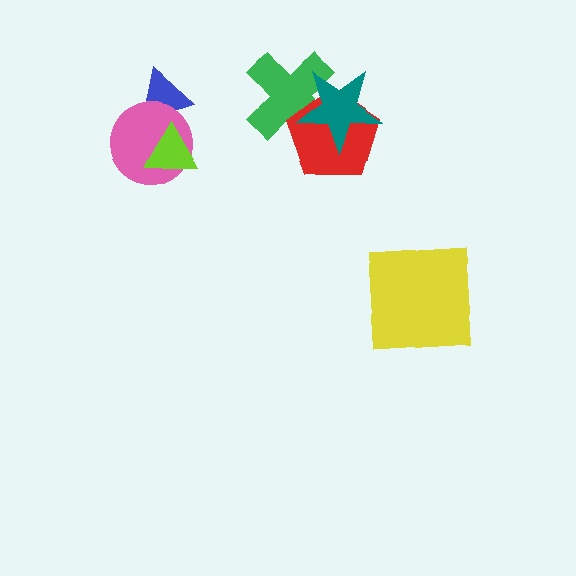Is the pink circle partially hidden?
Yes, it is partially covered by another shape.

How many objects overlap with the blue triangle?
2 objects overlap with the blue triangle.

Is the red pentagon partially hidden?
Yes, it is partially covered by another shape.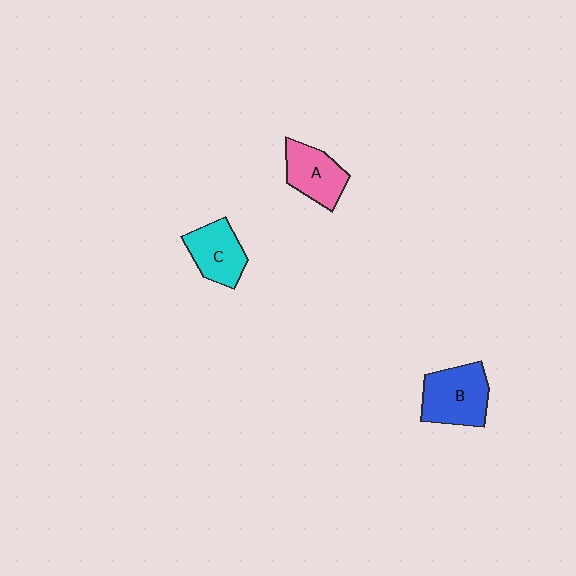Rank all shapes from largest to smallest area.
From largest to smallest: B (blue), A (pink), C (cyan).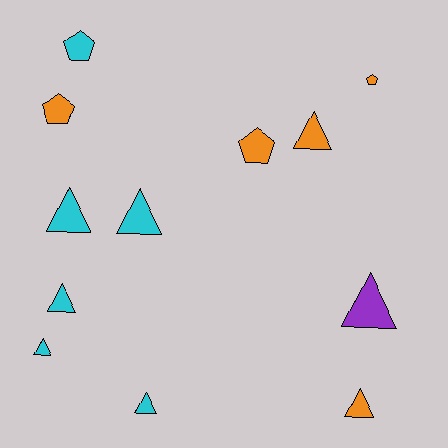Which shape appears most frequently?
Triangle, with 8 objects.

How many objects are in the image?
There are 12 objects.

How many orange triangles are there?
There are 2 orange triangles.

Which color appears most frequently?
Cyan, with 6 objects.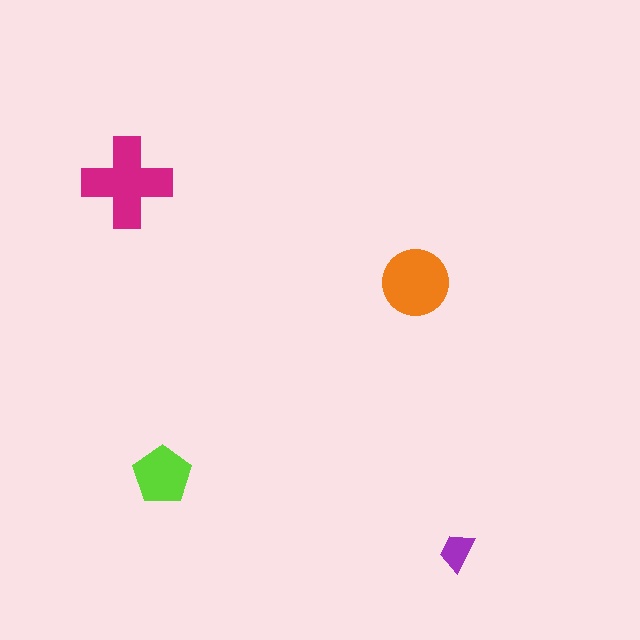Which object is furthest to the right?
The purple trapezoid is rightmost.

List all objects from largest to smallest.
The magenta cross, the orange circle, the lime pentagon, the purple trapezoid.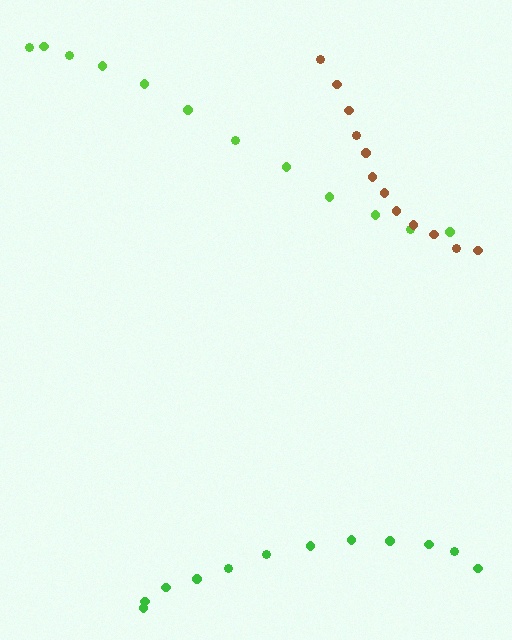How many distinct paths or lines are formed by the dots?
There are 3 distinct paths.